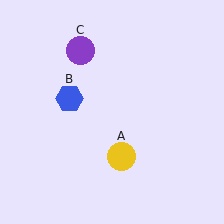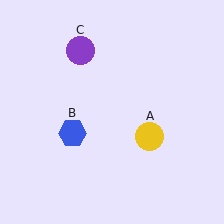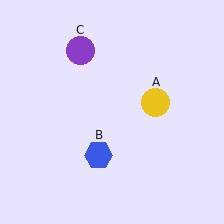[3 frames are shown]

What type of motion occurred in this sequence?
The yellow circle (object A), blue hexagon (object B) rotated counterclockwise around the center of the scene.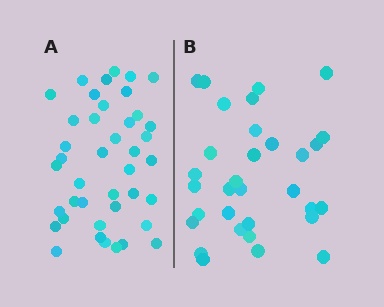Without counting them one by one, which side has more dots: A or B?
Region A (the left region) has more dots.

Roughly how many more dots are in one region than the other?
Region A has roughly 8 or so more dots than region B.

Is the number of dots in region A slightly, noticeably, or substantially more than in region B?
Region A has noticeably more, but not dramatically so. The ratio is roughly 1.3 to 1.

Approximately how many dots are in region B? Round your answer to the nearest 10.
About 30 dots. (The exact count is 32, which rounds to 30.)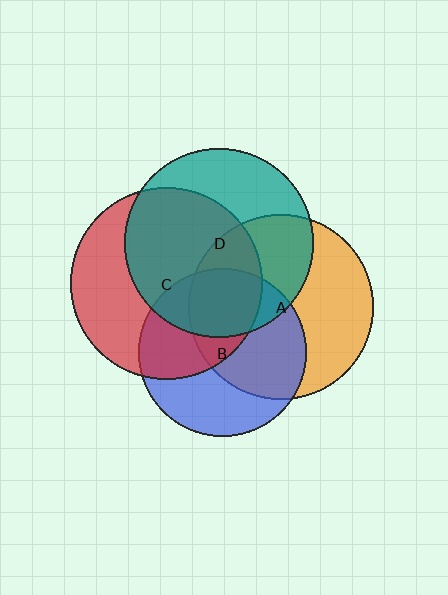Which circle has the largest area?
Circle C (red).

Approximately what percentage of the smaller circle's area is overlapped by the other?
Approximately 55%.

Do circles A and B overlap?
Yes.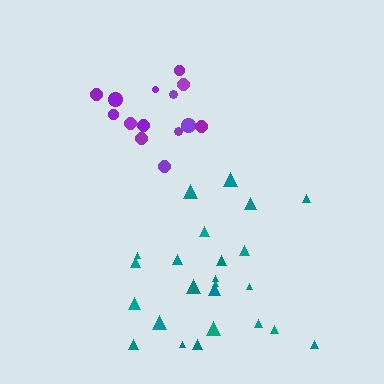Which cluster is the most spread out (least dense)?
Teal.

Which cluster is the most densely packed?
Purple.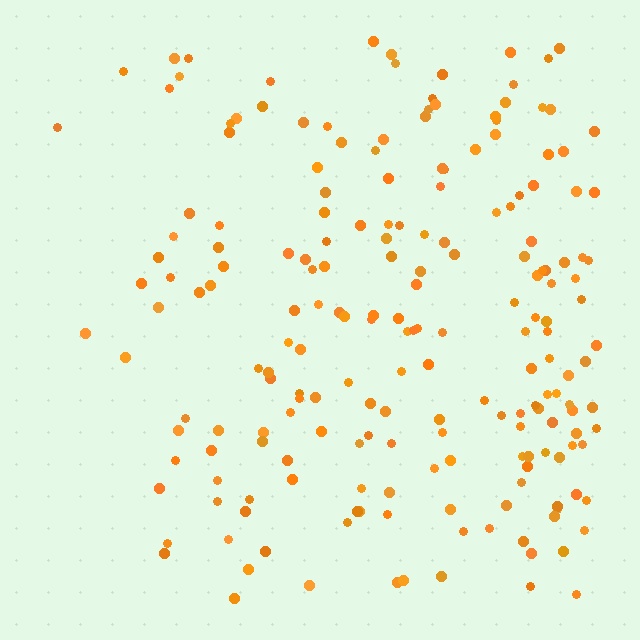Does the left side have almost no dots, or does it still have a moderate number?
Still a moderate number, just noticeably fewer than the right.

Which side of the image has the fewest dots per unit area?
The left.